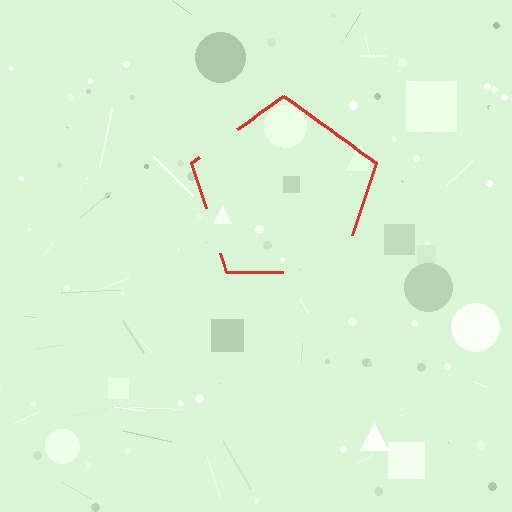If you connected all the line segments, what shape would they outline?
They would outline a pentagon.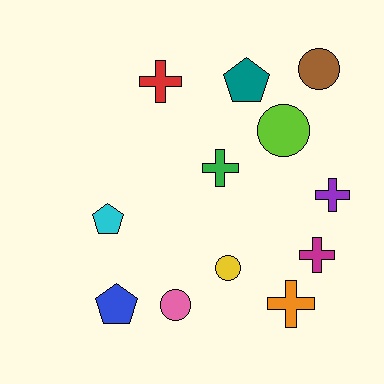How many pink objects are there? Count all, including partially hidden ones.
There is 1 pink object.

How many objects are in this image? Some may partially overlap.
There are 12 objects.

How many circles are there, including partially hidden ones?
There are 4 circles.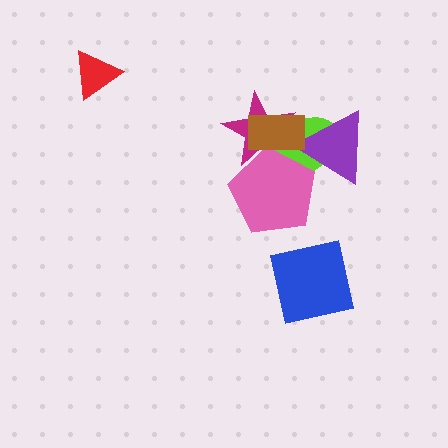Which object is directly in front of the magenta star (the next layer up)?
The lime ellipse is directly in front of the magenta star.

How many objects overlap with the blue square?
0 objects overlap with the blue square.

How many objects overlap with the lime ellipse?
4 objects overlap with the lime ellipse.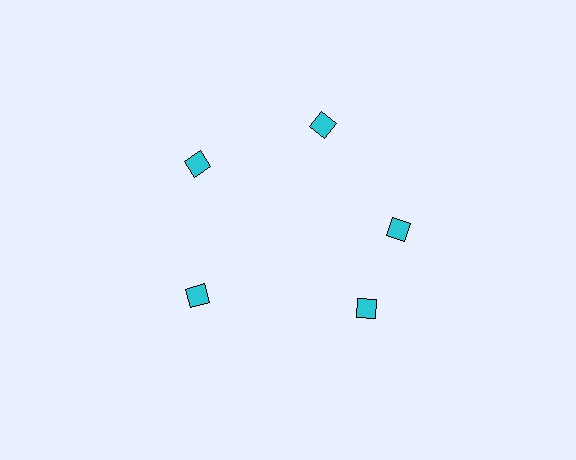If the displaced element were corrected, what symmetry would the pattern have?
It would have 5-fold rotational symmetry — the pattern would map onto itself every 72 degrees.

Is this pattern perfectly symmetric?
No. The 5 cyan diamonds are arranged in a ring, but one element near the 5 o'clock position is rotated out of alignment along the ring, breaking the 5-fold rotational symmetry.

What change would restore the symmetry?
The symmetry would be restored by rotating it back into even spacing with its neighbors so that all 5 diamonds sit at equal angles and equal distance from the center.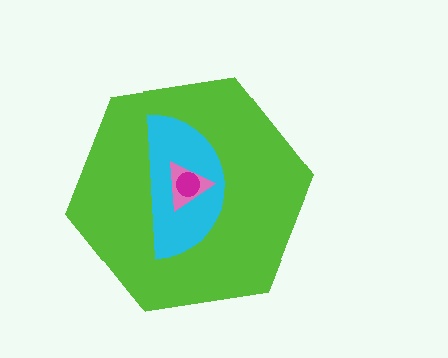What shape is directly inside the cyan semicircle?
The pink triangle.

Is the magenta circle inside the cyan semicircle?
Yes.